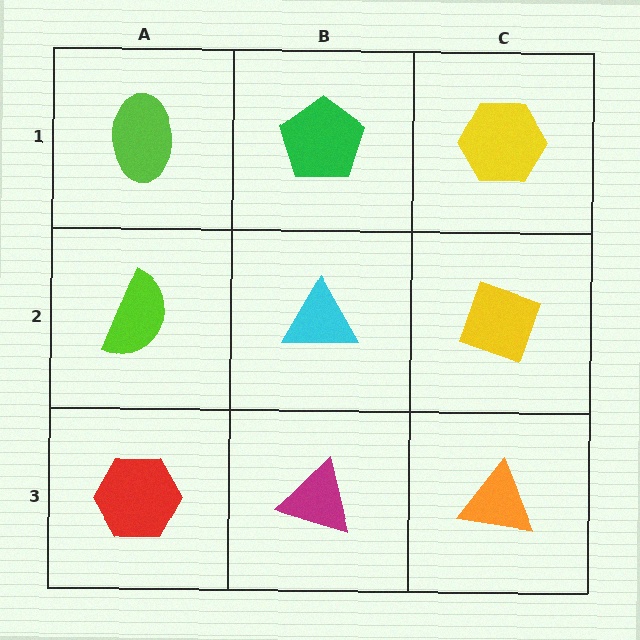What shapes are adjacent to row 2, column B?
A green pentagon (row 1, column B), a magenta triangle (row 3, column B), a lime semicircle (row 2, column A), a yellow diamond (row 2, column C).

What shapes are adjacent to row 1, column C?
A yellow diamond (row 2, column C), a green pentagon (row 1, column B).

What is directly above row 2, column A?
A lime ellipse.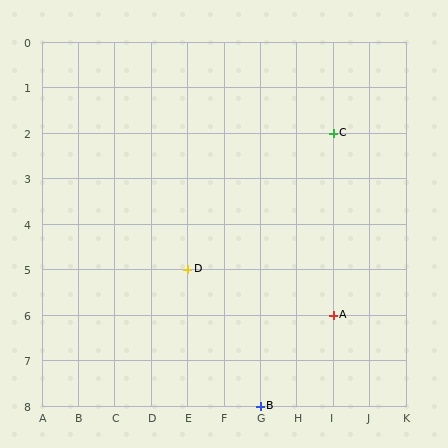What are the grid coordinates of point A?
Point A is at grid coordinates (I, 6).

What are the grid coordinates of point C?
Point C is at grid coordinates (I, 2).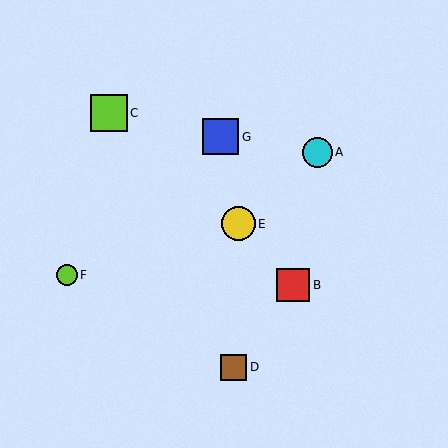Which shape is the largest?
The lime square (labeled C) is the largest.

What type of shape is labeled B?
Shape B is a red square.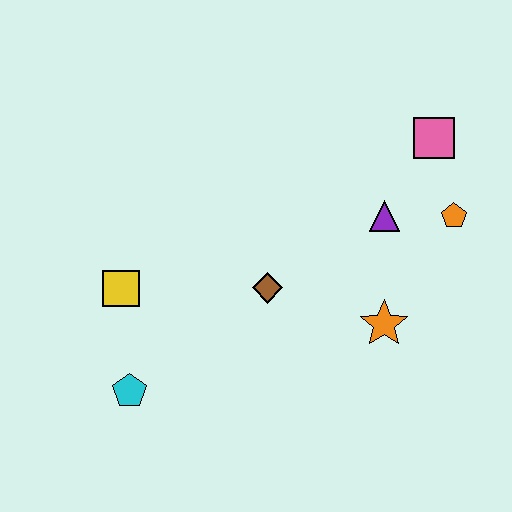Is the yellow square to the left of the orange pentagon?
Yes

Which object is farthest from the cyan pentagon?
The pink square is farthest from the cyan pentagon.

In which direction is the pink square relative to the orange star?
The pink square is above the orange star.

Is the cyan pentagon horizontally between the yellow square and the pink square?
Yes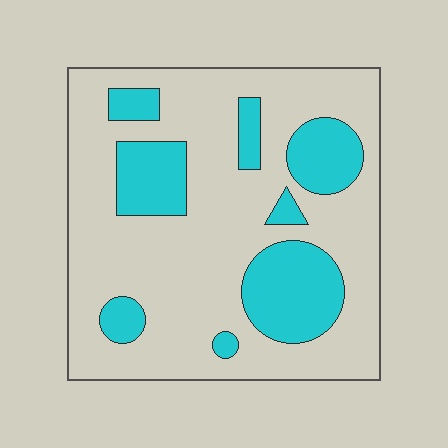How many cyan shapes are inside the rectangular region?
8.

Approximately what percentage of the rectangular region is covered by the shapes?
Approximately 25%.